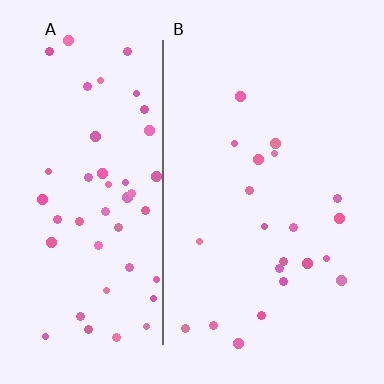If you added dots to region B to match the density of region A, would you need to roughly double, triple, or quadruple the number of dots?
Approximately double.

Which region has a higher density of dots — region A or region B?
A (the left).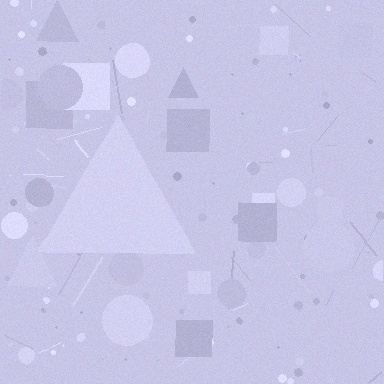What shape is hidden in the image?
A triangle is hidden in the image.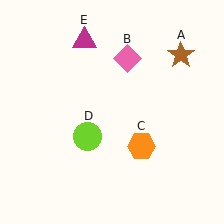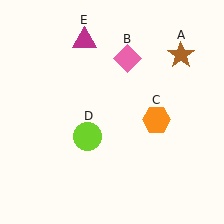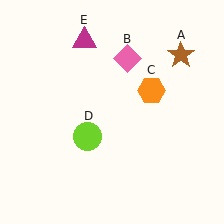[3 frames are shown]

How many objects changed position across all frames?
1 object changed position: orange hexagon (object C).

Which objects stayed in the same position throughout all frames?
Brown star (object A) and pink diamond (object B) and lime circle (object D) and magenta triangle (object E) remained stationary.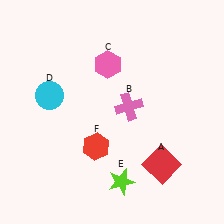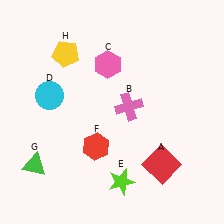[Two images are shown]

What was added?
A green triangle (G), a yellow pentagon (H) were added in Image 2.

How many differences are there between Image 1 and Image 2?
There are 2 differences between the two images.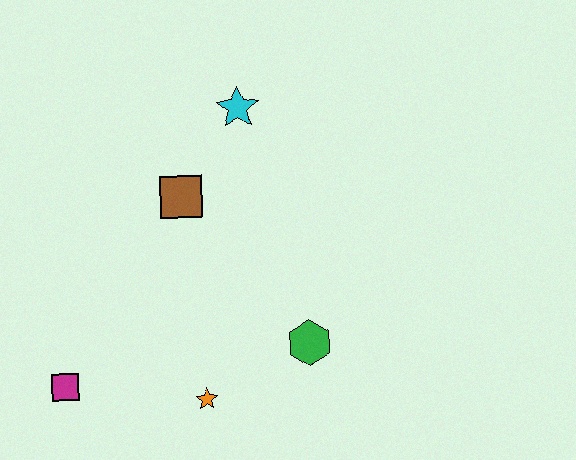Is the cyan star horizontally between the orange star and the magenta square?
No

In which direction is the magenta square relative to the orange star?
The magenta square is to the left of the orange star.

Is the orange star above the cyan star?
No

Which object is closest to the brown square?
The cyan star is closest to the brown square.